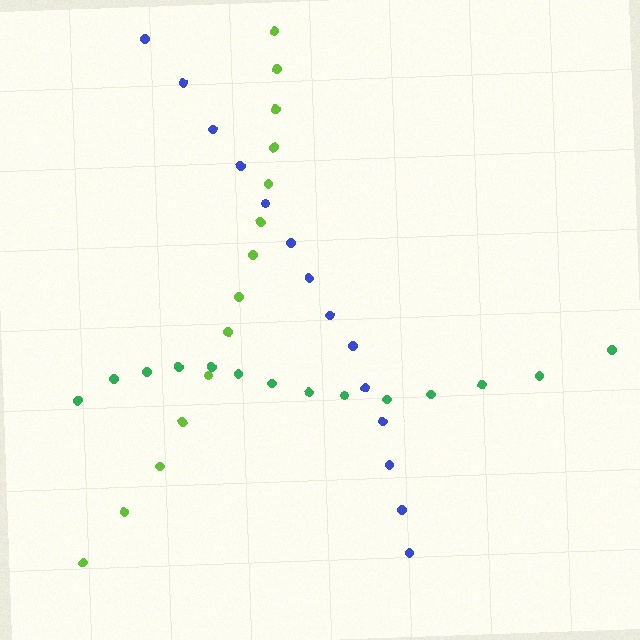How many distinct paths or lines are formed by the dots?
There are 3 distinct paths.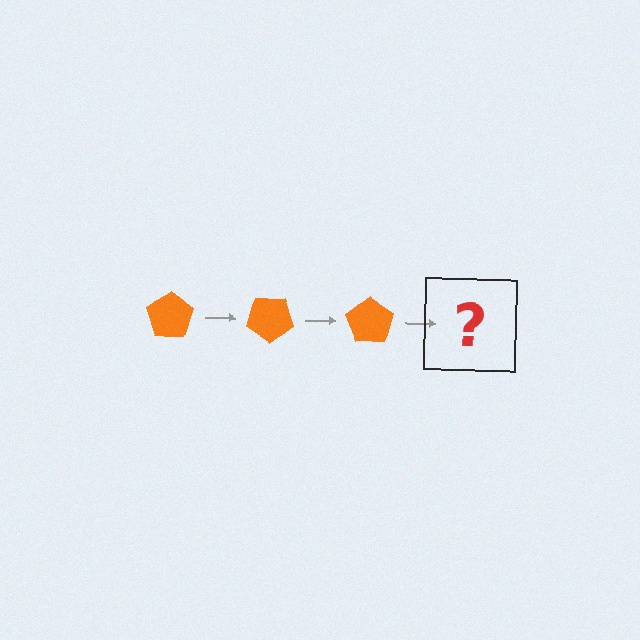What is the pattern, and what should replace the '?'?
The pattern is that the pentagon rotates 35 degrees each step. The '?' should be an orange pentagon rotated 105 degrees.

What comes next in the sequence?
The next element should be an orange pentagon rotated 105 degrees.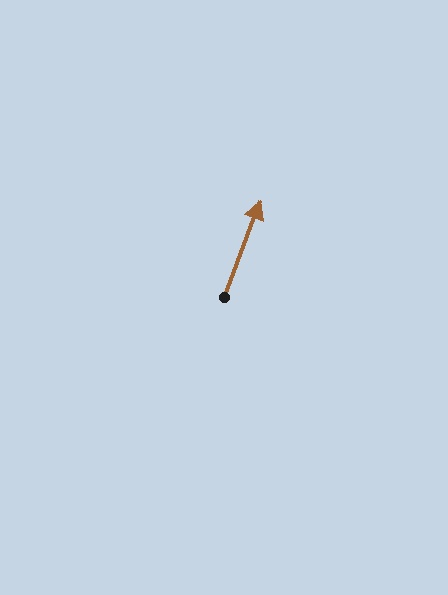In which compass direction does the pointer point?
North.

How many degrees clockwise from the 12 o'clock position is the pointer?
Approximately 21 degrees.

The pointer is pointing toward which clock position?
Roughly 1 o'clock.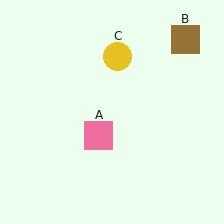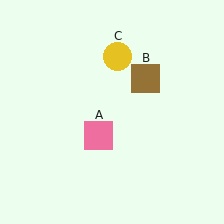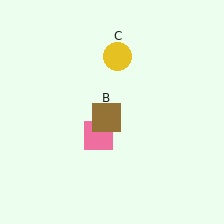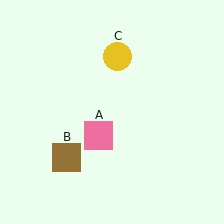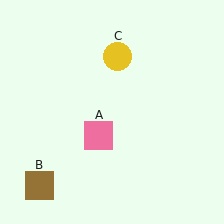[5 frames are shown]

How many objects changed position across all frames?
1 object changed position: brown square (object B).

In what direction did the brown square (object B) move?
The brown square (object B) moved down and to the left.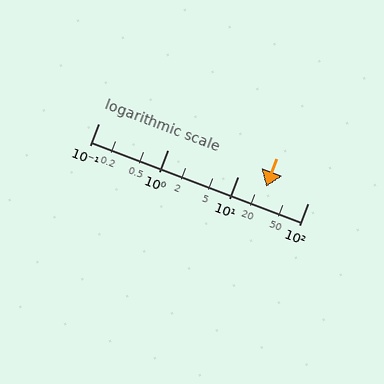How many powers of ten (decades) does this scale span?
The scale spans 3 decades, from 0.1 to 100.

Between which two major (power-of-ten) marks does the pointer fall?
The pointer is between 10 and 100.